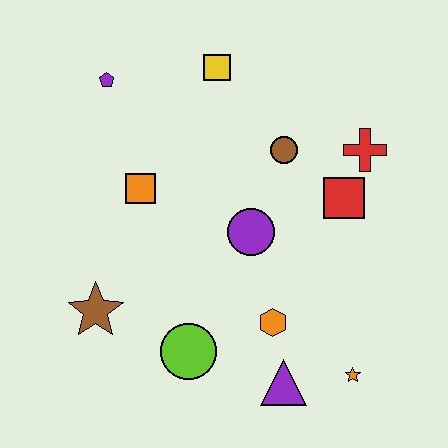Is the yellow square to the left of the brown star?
No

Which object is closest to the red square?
The red cross is closest to the red square.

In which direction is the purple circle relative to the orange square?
The purple circle is to the right of the orange square.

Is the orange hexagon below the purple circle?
Yes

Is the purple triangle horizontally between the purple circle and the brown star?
No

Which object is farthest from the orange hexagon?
The purple pentagon is farthest from the orange hexagon.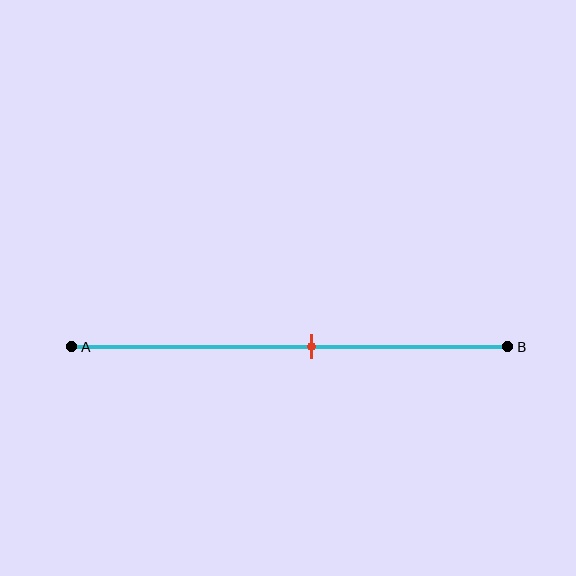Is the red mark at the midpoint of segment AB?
No, the mark is at about 55% from A, not at the 50% midpoint.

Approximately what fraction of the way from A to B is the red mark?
The red mark is approximately 55% of the way from A to B.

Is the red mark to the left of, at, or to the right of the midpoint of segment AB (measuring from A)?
The red mark is to the right of the midpoint of segment AB.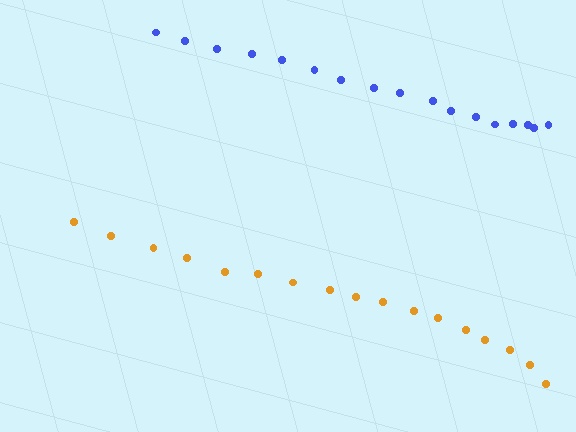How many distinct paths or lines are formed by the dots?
There are 2 distinct paths.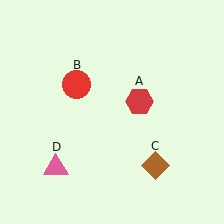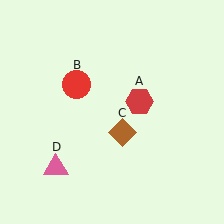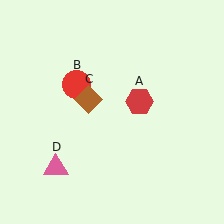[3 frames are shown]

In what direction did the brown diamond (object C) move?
The brown diamond (object C) moved up and to the left.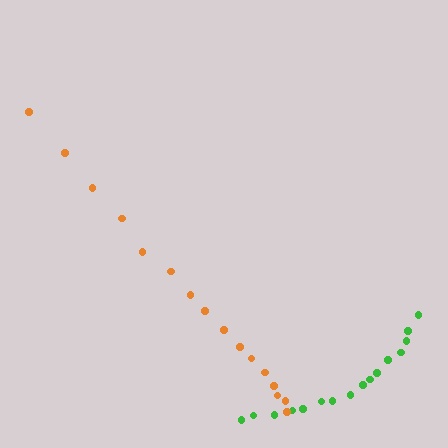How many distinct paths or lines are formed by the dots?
There are 2 distinct paths.